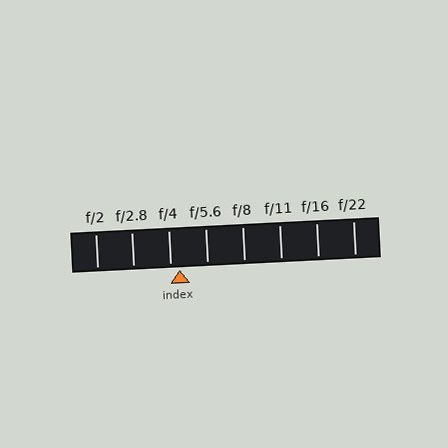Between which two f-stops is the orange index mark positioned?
The index mark is between f/4 and f/5.6.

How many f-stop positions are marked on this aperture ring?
There are 8 f-stop positions marked.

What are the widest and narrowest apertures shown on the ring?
The widest aperture shown is f/2 and the narrowest is f/22.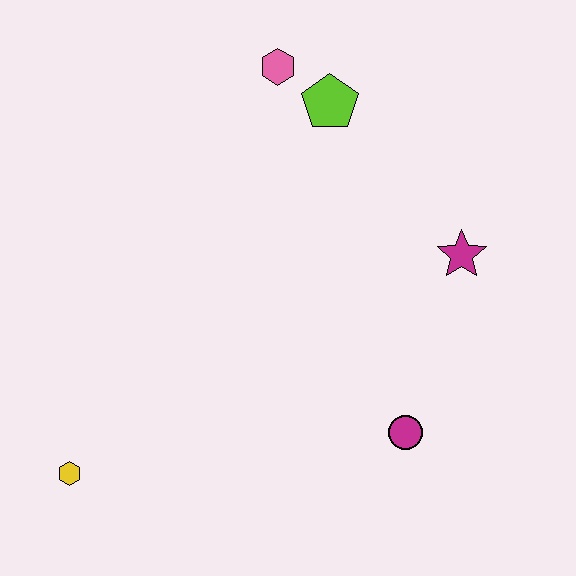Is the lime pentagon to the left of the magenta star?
Yes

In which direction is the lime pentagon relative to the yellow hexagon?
The lime pentagon is above the yellow hexagon.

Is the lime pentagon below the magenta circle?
No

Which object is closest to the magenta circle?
The magenta star is closest to the magenta circle.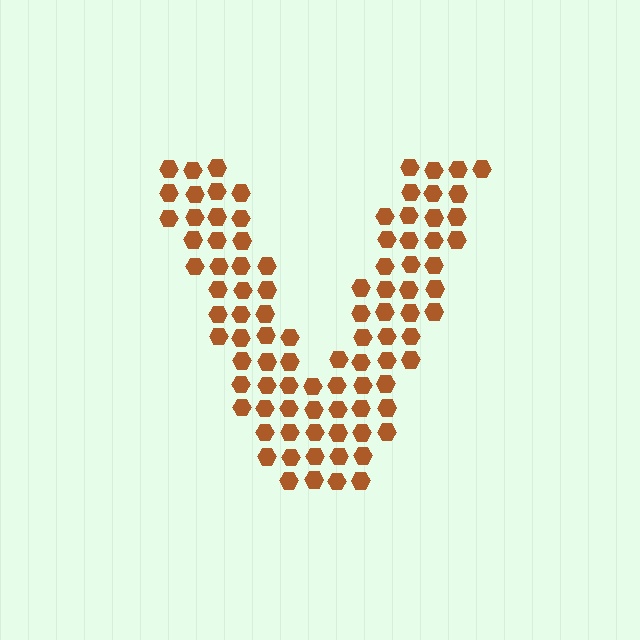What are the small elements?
The small elements are hexagons.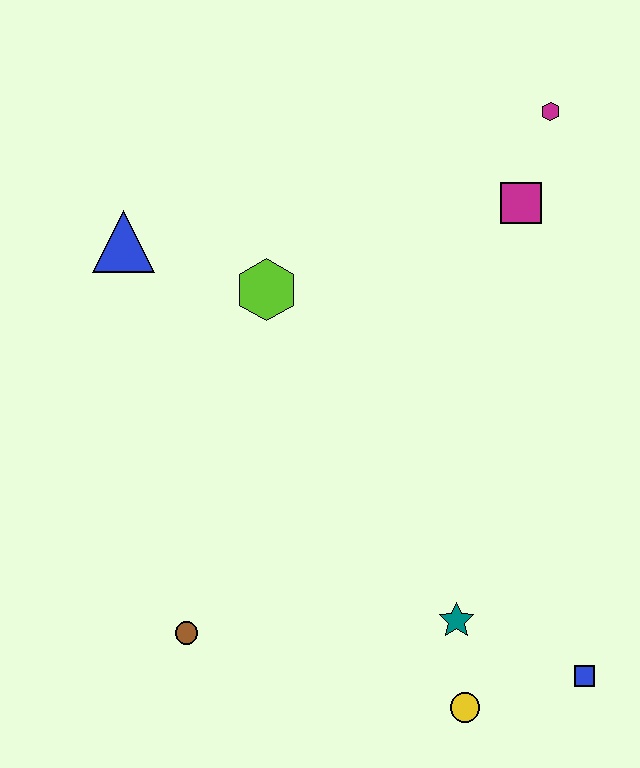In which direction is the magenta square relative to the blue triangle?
The magenta square is to the right of the blue triangle.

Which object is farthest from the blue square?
The blue triangle is farthest from the blue square.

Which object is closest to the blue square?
The yellow circle is closest to the blue square.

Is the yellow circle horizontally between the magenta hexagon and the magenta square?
No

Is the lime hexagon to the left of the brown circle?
No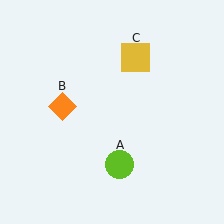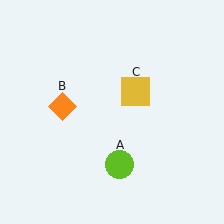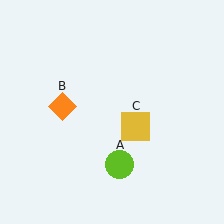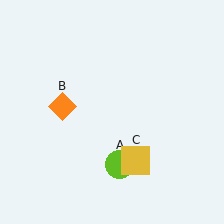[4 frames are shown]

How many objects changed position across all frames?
1 object changed position: yellow square (object C).